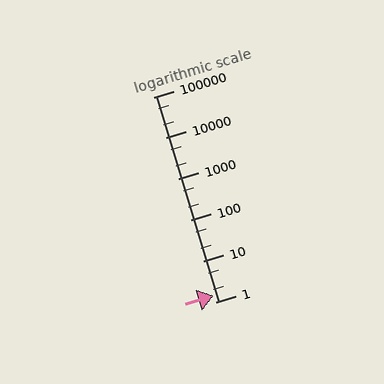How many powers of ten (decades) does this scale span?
The scale spans 5 decades, from 1 to 100000.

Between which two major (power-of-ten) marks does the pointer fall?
The pointer is between 1 and 10.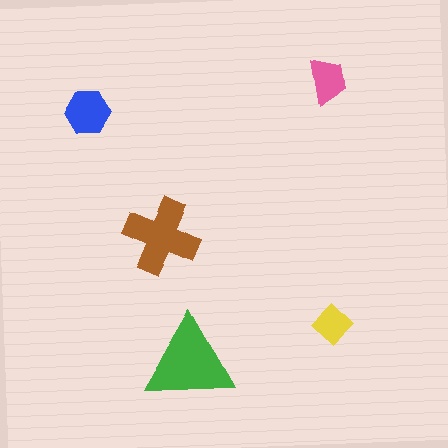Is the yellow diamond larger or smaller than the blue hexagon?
Smaller.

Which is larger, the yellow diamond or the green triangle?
The green triangle.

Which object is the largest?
The green triangle.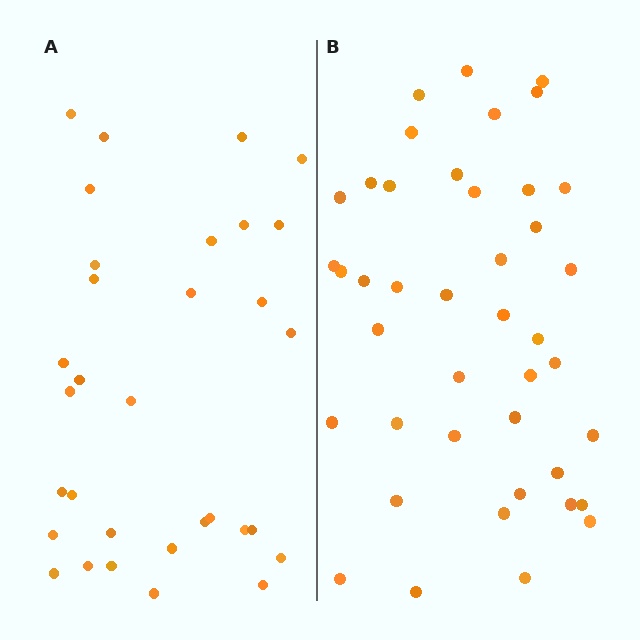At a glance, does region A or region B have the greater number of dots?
Region B (the right region) has more dots.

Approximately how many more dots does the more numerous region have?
Region B has roughly 10 or so more dots than region A.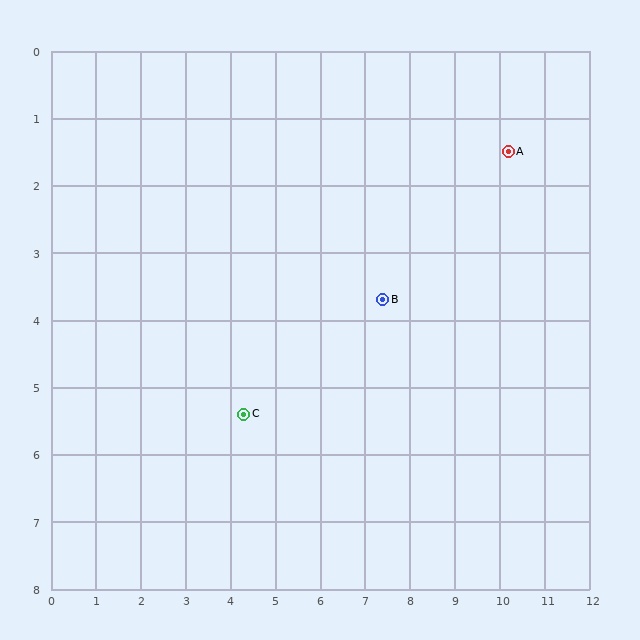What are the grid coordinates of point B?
Point B is at approximately (7.4, 3.7).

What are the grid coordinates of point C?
Point C is at approximately (4.3, 5.4).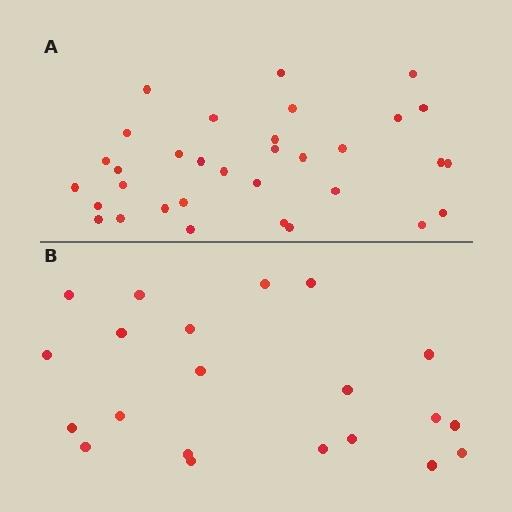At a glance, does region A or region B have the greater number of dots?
Region A (the top region) has more dots.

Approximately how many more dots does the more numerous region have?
Region A has roughly 12 or so more dots than region B.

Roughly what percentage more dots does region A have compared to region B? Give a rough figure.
About 55% more.